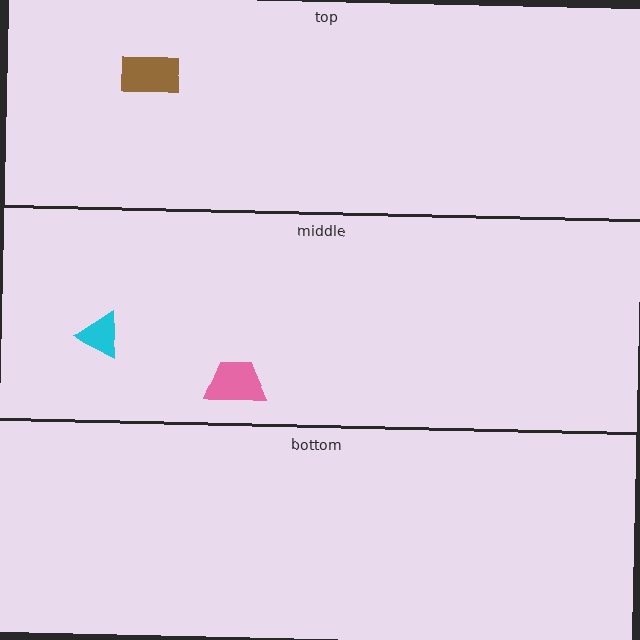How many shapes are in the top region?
1.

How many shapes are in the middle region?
2.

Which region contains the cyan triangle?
The middle region.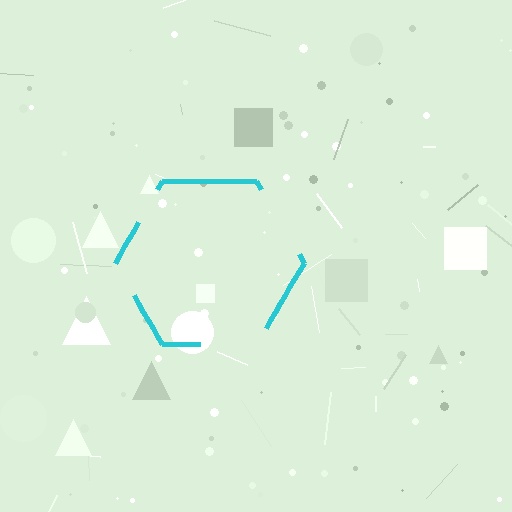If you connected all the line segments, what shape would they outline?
They would outline a hexagon.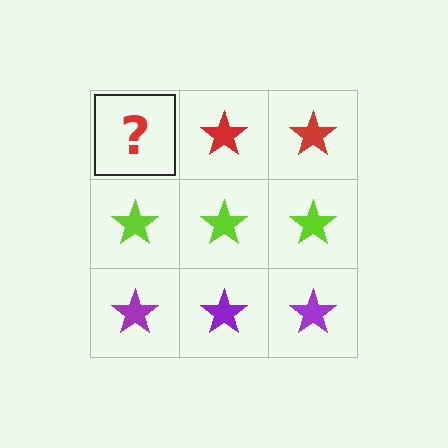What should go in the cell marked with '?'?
The missing cell should contain a red star.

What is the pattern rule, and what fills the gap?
The rule is that each row has a consistent color. The gap should be filled with a red star.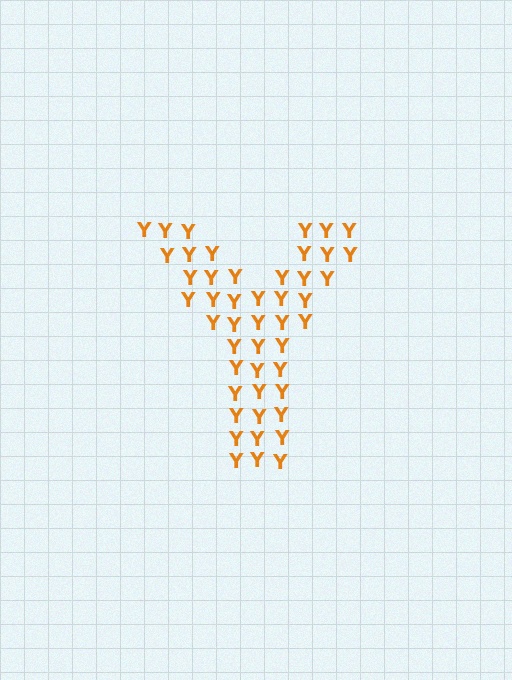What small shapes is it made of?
It is made of small letter Y's.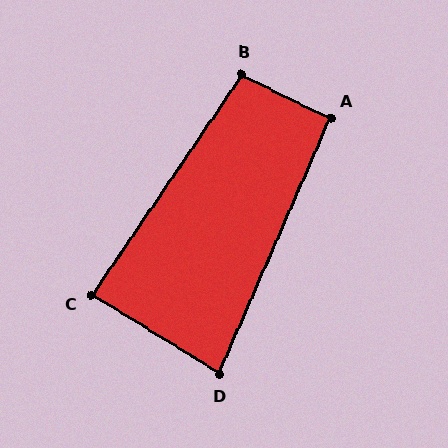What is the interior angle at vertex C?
Approximately 87 degrees (approximately right).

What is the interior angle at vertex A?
Approximately 93 degrees (approximately right).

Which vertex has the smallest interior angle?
D, at approximately 82 degrees.